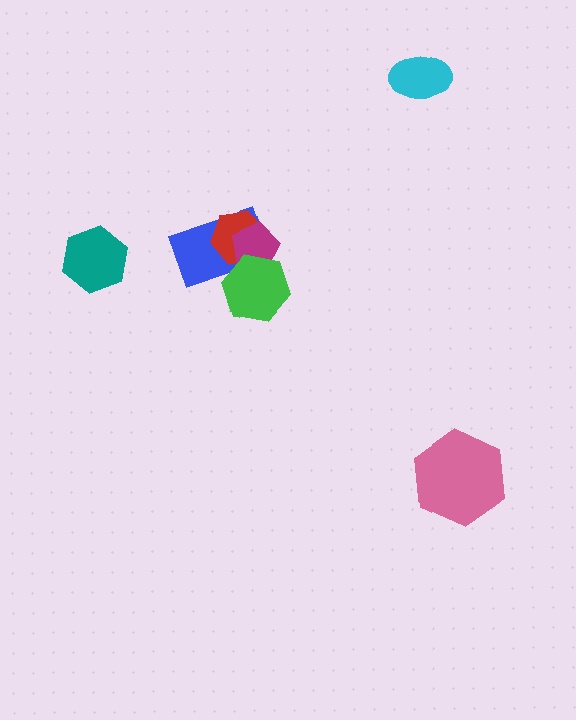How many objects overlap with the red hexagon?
3 objects overlap with the red hexagon.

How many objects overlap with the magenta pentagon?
3 objects overlap with the magenta pentagon.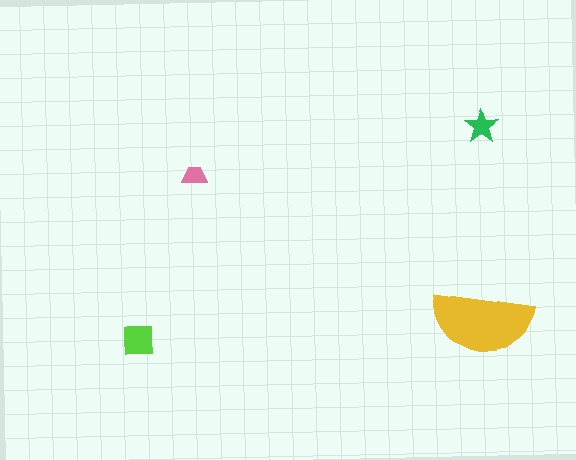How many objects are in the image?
There are 4 objects in the image.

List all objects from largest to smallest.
The yellow semicircle, the lime square, the green star, the pink trapezoid.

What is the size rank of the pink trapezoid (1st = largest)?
4th.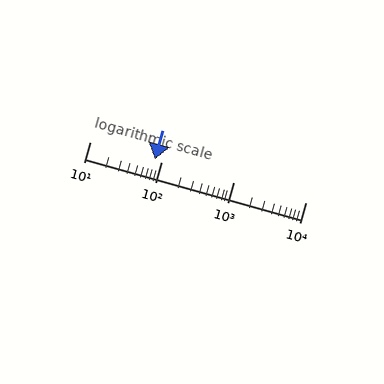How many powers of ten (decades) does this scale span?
The scale spans 3 decades, from 10 to 10000.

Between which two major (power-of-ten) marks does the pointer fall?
The pointer is between 10 and 100.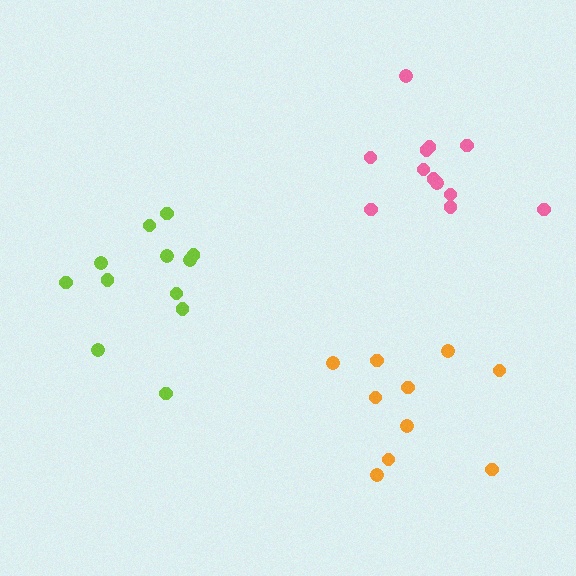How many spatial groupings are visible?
There are 3 spatial groupings.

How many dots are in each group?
Group 1: 12 dots, Group 2: 10 dots, Group 3: 12 dots (34 total).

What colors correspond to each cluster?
The clusters are colored: lime, orange, pink.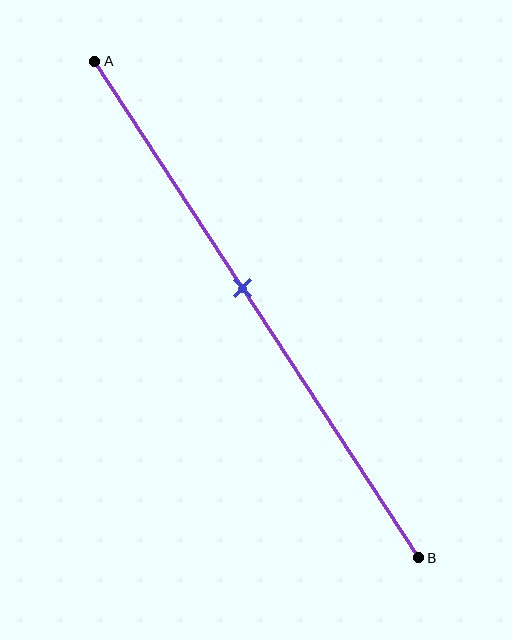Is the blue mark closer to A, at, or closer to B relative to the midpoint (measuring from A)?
The blue mark is closer to point A than the midpoint of segment AB.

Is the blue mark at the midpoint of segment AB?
No, the mark is at about 45% from A, not at the 50% midpoint.